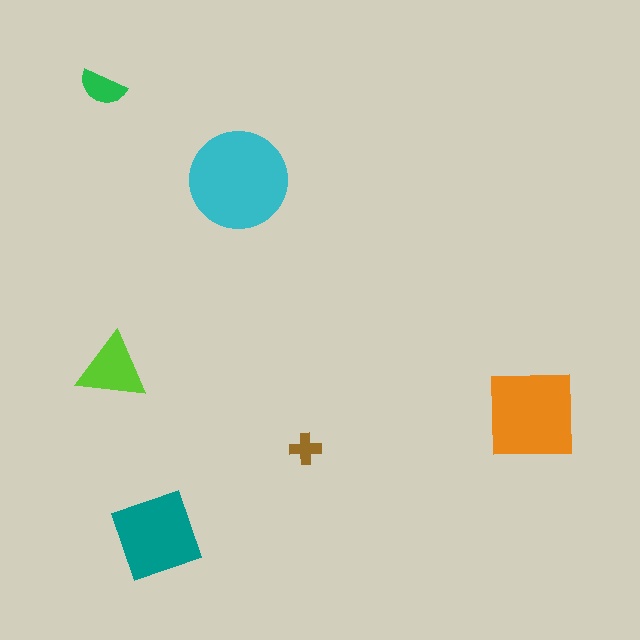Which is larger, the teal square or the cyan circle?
The cyan circle.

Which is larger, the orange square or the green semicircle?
The orange square.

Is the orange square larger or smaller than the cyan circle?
Smaller.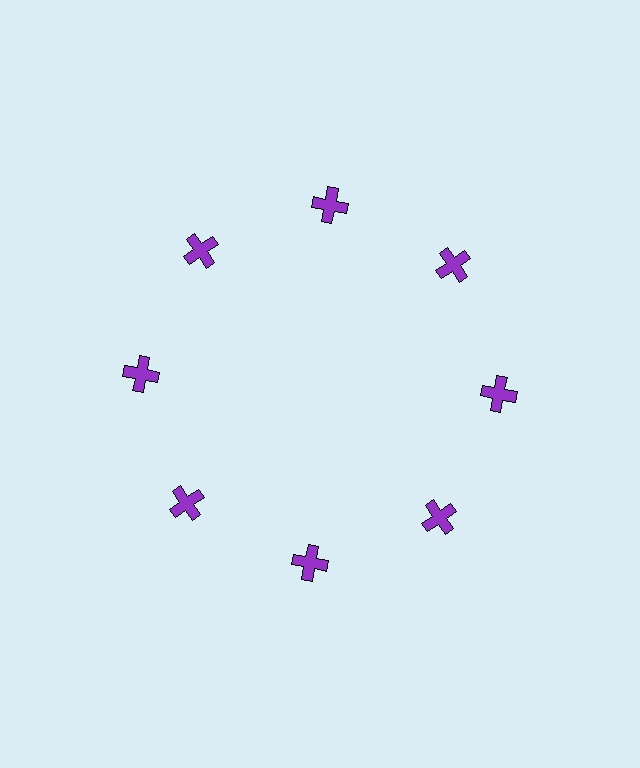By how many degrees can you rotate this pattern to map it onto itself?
The pattern maps onto itself every 45 degrees of rotation.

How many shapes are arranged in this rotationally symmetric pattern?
There are 8 shapes, arranged in 8 groups of 1.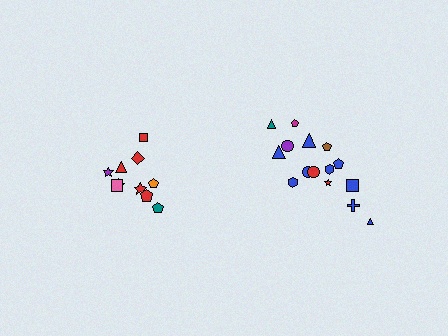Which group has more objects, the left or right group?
The right group.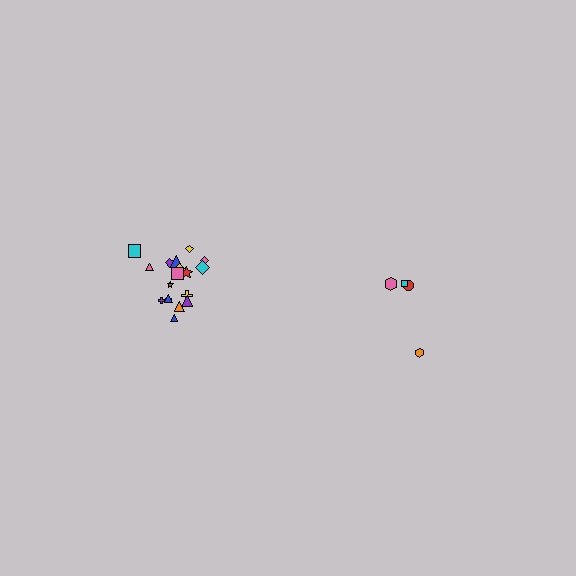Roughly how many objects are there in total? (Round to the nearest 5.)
Roughly 20 objects in total.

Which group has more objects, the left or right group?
The left group.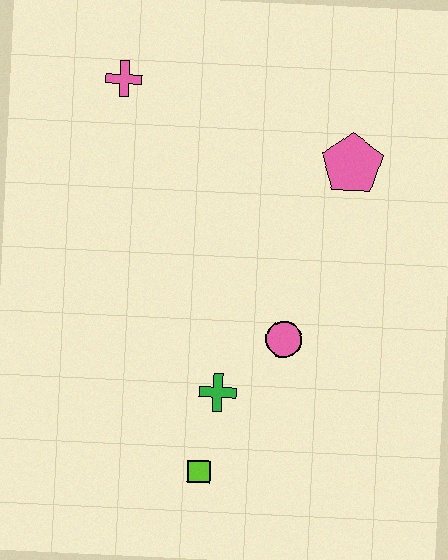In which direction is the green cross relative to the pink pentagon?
The green cross is below the pink pentagon.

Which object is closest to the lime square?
The green cross is closest to the lime square.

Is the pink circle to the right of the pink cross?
Yes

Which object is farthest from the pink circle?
The pink cross is farthest from the pink circle.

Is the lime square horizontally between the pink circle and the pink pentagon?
No